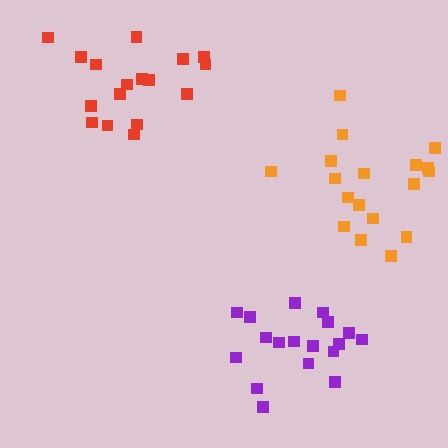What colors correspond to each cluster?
The clusters are colored: purple, orange, red.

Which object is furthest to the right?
The orange cluster is rightmost.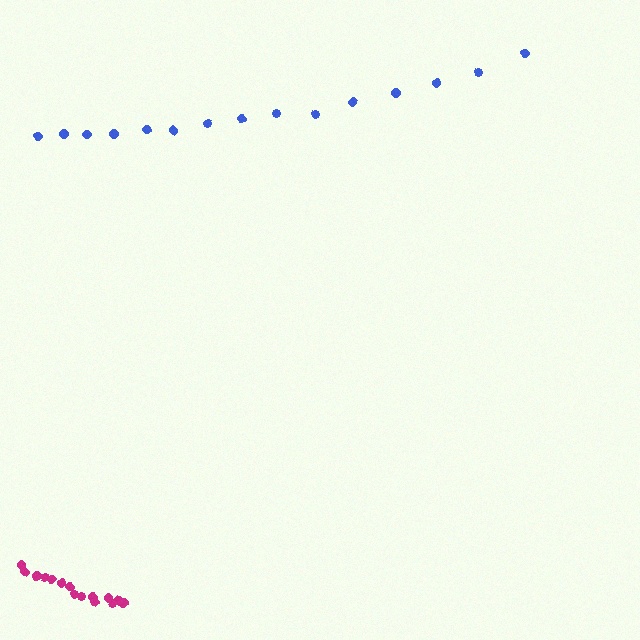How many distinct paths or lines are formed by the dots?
There are 2 distinct paths.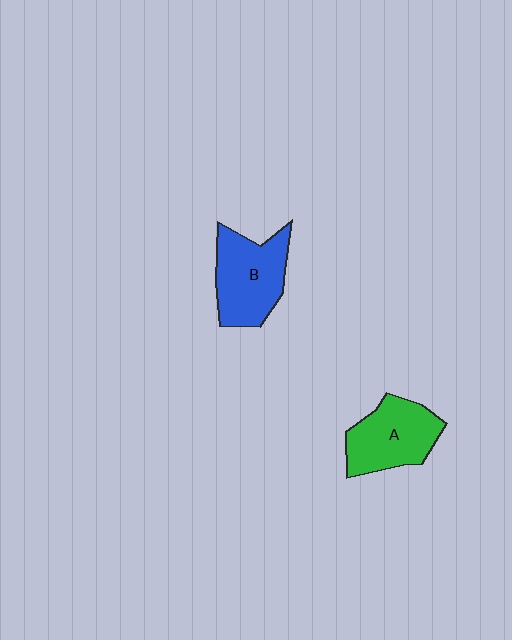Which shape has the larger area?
Shape B (blue).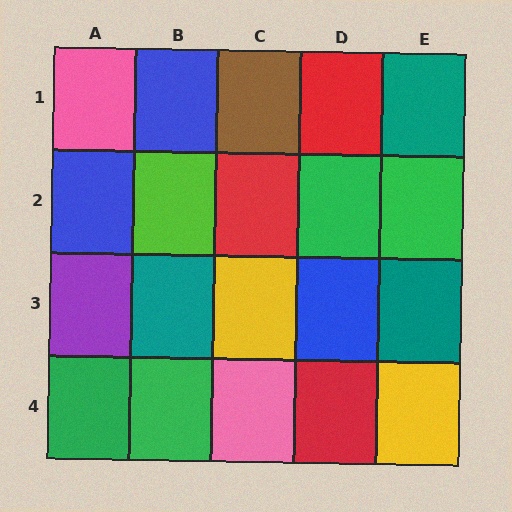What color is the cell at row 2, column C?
Red.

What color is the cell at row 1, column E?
Teal.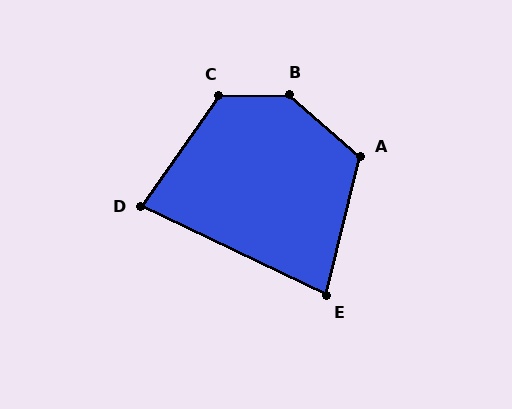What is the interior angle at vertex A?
Approximately 117 degrees (obtuse).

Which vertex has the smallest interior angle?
E, at approximately 78 degrees.